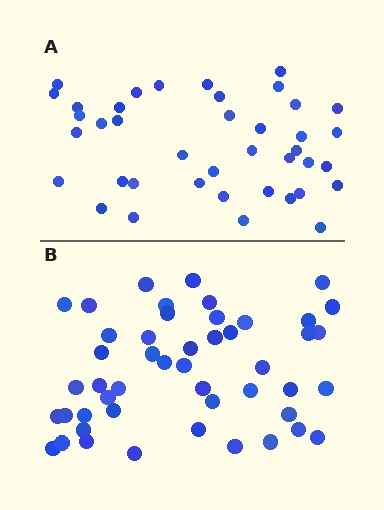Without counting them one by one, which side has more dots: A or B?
Region B (the bottom region) has more dots.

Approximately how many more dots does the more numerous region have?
Region B has roughly 8 or so more dots than region A.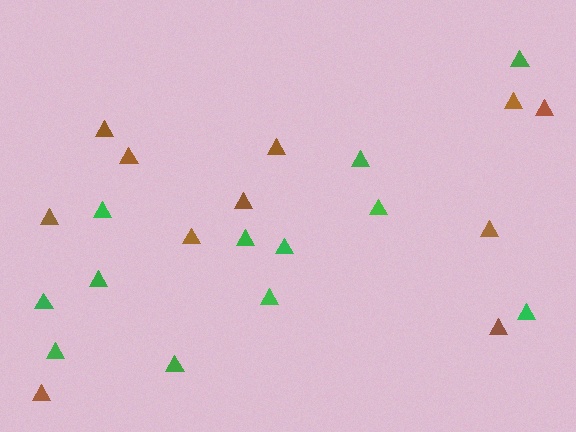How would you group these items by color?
There are 2 groups: one group of brown triangles (11) and one group of green triangles (12).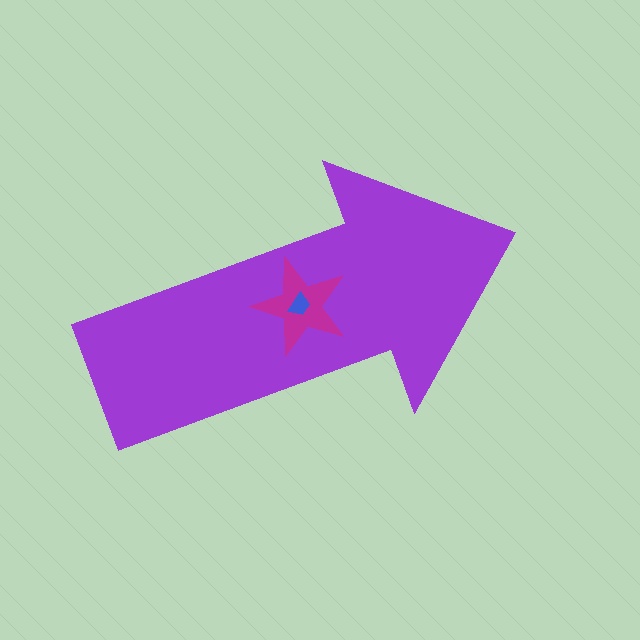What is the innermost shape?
The blue trapezoid.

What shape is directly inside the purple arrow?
The magenta star.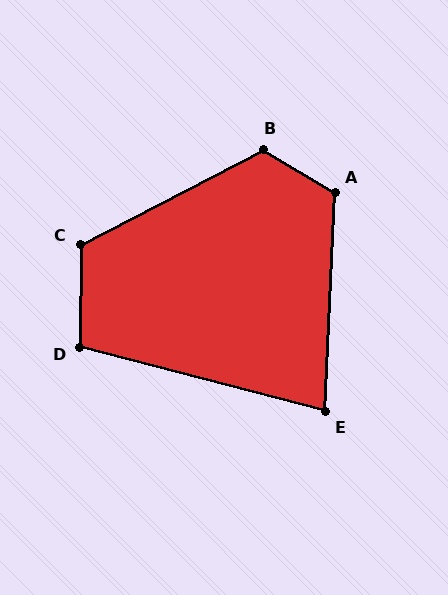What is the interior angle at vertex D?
Approximately 104 degrees (obtuse).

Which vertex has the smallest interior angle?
E, at approximately 78 degrees.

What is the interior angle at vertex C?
Approximately 118 degrees (obtuse).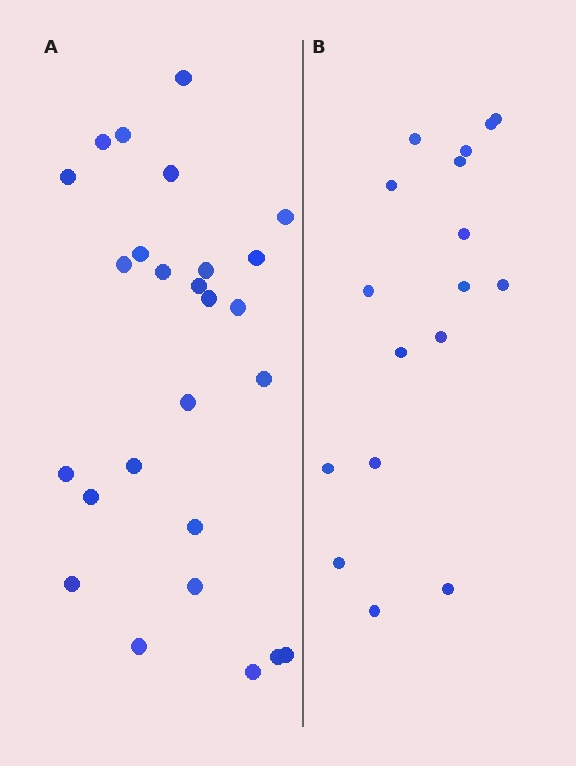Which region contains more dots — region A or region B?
Region A (the left region) has more dots.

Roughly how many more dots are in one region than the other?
Region A has roughly 8 or so more dots than region B.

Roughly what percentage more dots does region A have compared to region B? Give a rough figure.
About 55% more.